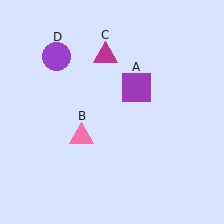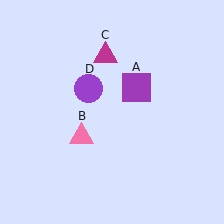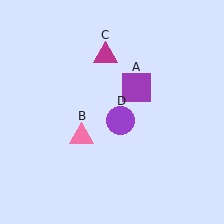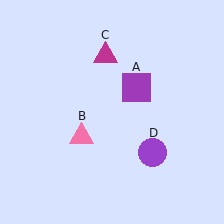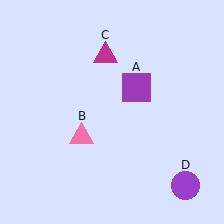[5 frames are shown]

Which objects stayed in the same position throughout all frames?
Purple square (object A) and pink triangle (object B) and magenta triangle (object C) remained stationary.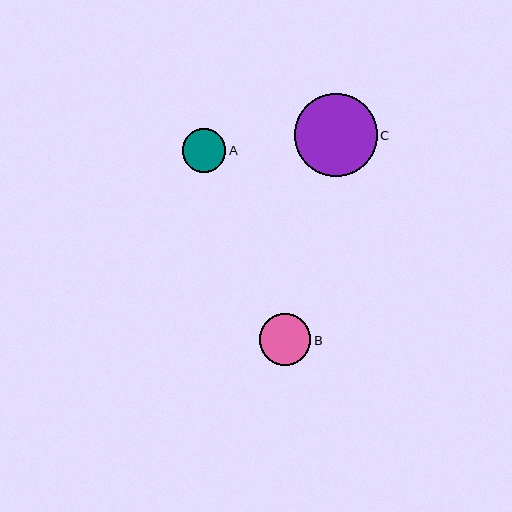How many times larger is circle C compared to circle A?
Circle C is approximately 1.9 times the size of circle A.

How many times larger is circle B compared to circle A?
Circle B is approximately 1.2 times the size of circle A.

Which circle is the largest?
Circle C is the largest with a size of approximately 83 pixels.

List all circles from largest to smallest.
From largest to smallest: C, B, A.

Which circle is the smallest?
Circle A is the smallest with a size of approximately 43 pixels.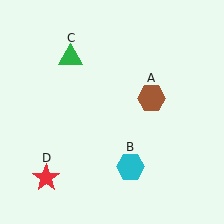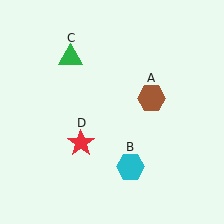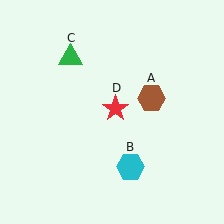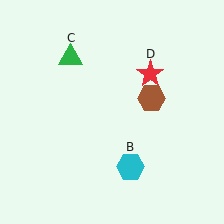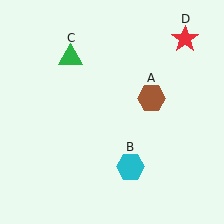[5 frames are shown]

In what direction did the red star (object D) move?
The red star (object D) moved up and to the right.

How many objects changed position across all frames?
1 object changed position: red star (object D).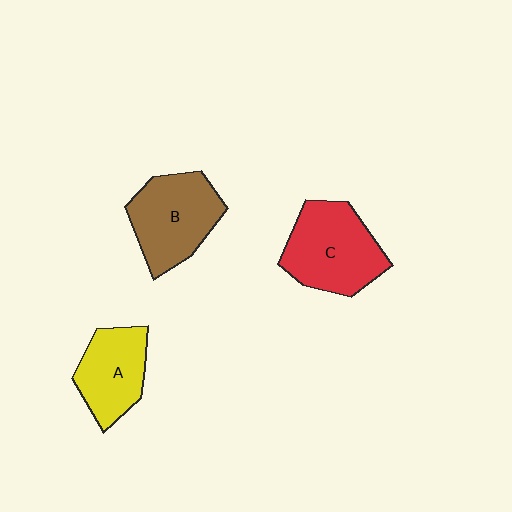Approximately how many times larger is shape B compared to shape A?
Approximately 1.2 times.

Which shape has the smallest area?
Shape A (yellow).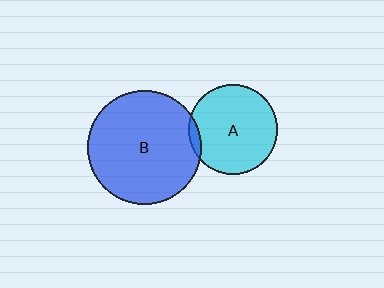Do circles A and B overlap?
Yes.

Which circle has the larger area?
Circle B (blue).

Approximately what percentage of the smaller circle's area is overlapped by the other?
Approximately 5%.